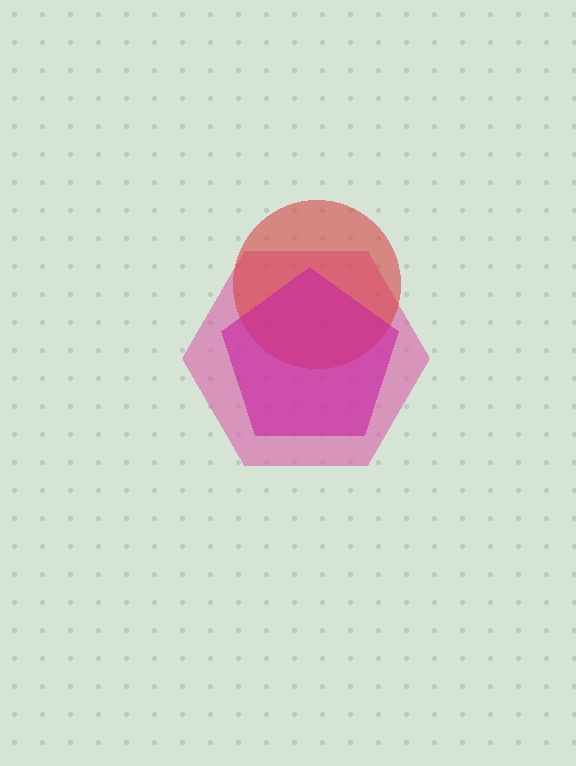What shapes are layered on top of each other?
The layered shapes are: a pink hexagon, a red circle, a magenta pentagon.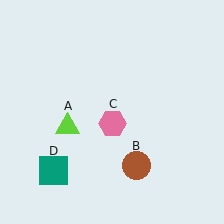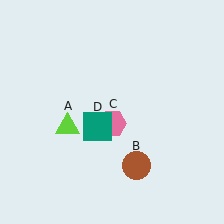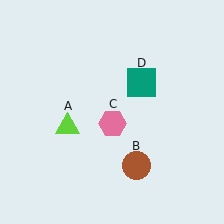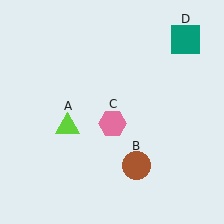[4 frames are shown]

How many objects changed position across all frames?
1 object changed position: teal square (object D).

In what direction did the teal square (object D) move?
The teal square (object D) moved up and to the right.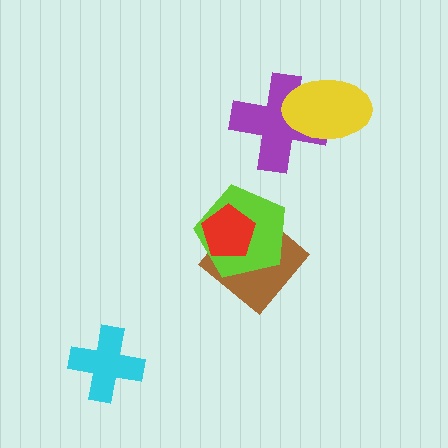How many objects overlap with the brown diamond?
2 objects overlap with the brown diamond.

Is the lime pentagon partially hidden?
Yes, it is partially covered by another shape.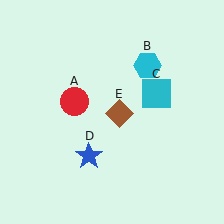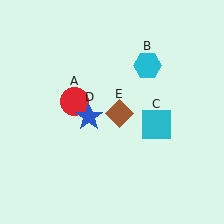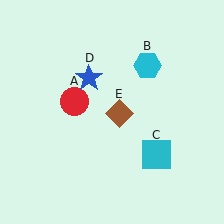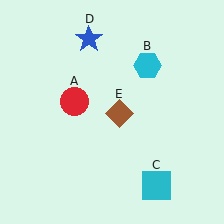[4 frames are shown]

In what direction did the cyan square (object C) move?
The cyan square (object C) moved down.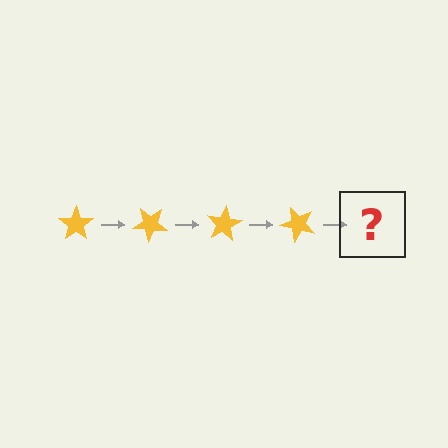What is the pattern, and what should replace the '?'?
The pattern is that the star rotates 40 degrees each step. The '?' should be a yellow star rotated 160 degrees.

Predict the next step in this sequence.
The next step is a yellow star rotated 160 degrees.